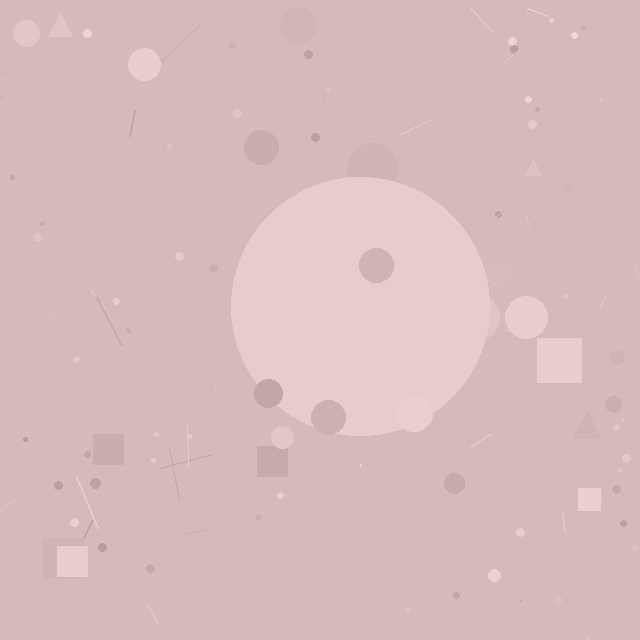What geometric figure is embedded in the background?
A circle is embedded in the background.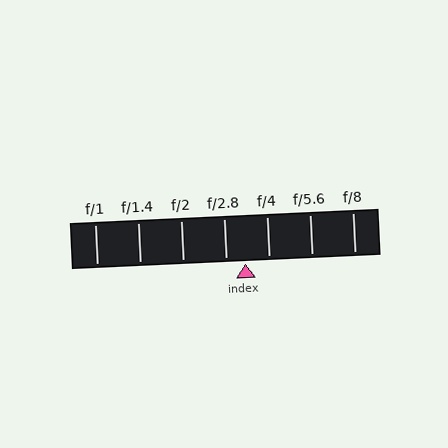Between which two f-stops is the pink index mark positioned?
The index mark is between f/2.8 and f/4.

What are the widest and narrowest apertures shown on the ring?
The widest aperture shown is f/1 and the narrowest is f/8.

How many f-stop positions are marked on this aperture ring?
There are 7 f-stop positions marked.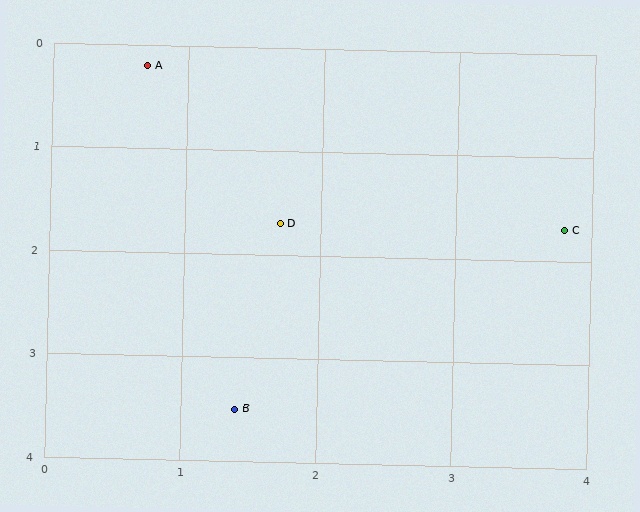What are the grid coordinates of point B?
Point B is at approximately (1.4, 3.5).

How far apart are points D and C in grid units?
Points D and C are about 2.1 grid units apart.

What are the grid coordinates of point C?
Point C is at approximately (3.8, 1.7).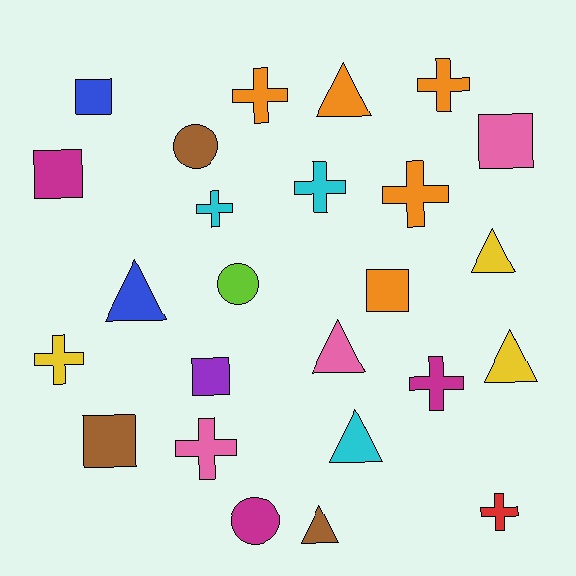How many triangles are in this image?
There are 7 triangles.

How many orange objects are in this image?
There are 5 orange objects.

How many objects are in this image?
There are 25 objects.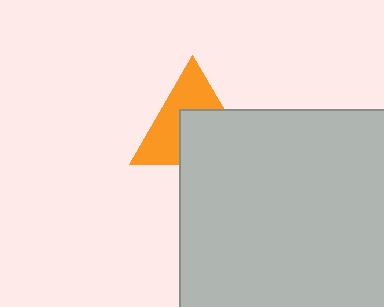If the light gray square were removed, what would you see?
You would see the complete orange triangle.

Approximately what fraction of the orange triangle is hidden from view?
Roughly 48% of the orange triangle is hidden behind the light gray square.